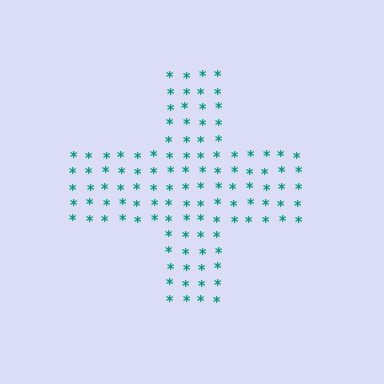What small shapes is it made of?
It is made of small asterisks.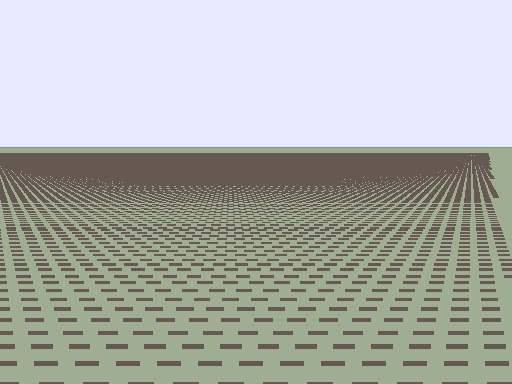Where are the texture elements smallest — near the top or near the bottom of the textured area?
Near the top.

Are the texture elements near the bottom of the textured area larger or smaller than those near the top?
Larger. Near the bottom, elements are closer to the viewer and appear at a bigger on-screen size.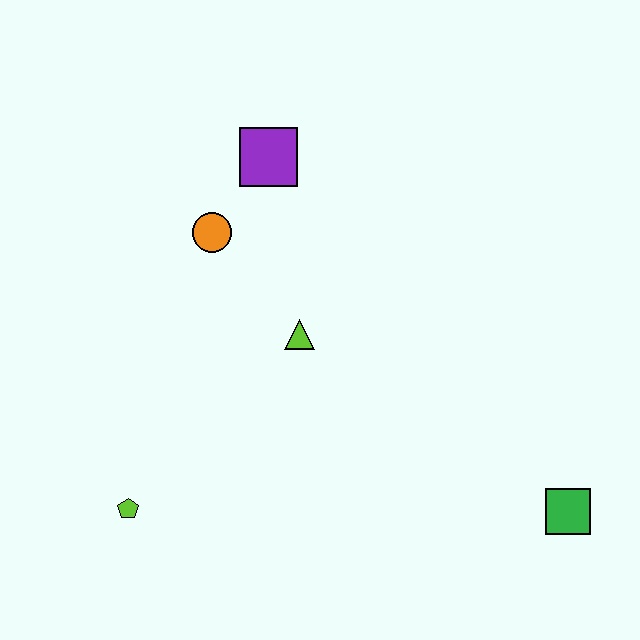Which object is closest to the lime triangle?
The orange circle is closest to the lime triangle.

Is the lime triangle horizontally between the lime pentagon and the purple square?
No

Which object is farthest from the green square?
The purple square is farthest from the green square.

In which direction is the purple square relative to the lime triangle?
The purple square is above the lime triangle.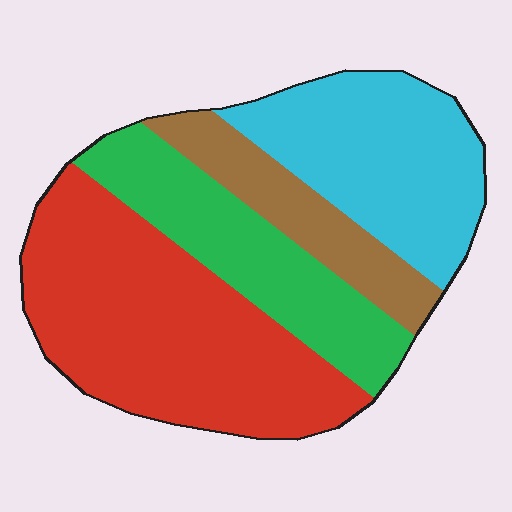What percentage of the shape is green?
Green covers roughly 20% of the shape.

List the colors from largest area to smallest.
From largest to smallest: red, cyan, green, brown.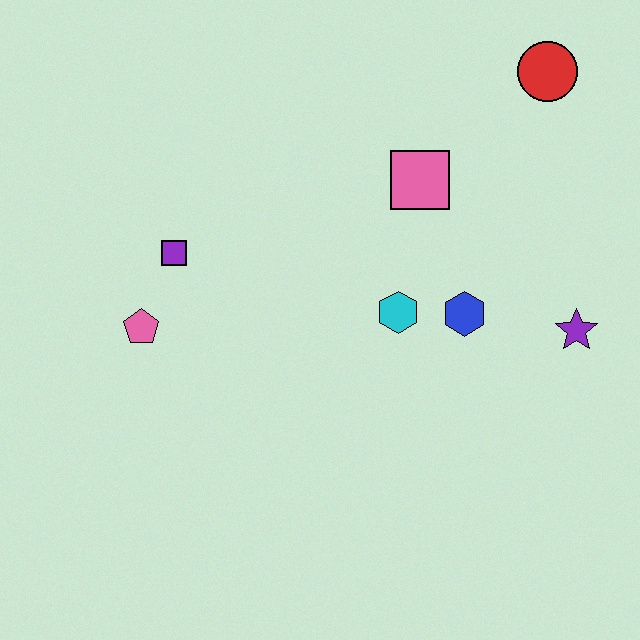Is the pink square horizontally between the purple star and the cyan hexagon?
Yes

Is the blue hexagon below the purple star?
No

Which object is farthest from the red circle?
The pink pentagon is farthest from the red circle.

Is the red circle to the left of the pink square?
No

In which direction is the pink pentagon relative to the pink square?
The pink pentagon is to the left of the pink square.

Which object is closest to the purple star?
The blue hexagon is closest to the purple star.